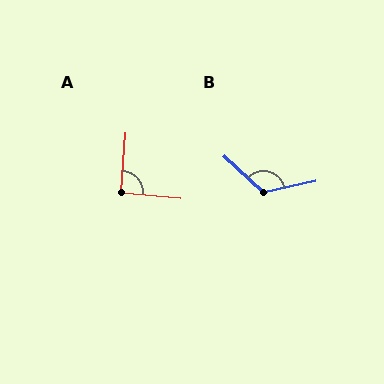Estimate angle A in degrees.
Approximately 90 degrees.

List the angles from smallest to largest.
A (90°), B (125°).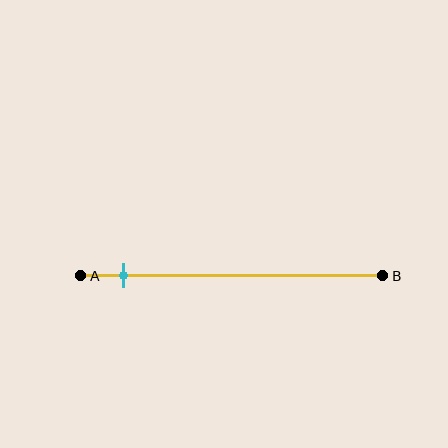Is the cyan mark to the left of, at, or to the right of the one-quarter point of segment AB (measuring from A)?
The cyan mark is to the left of the one-quarter point of segment AB.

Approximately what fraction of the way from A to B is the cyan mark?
The cyan mark is approximately 15% of the way from A to B.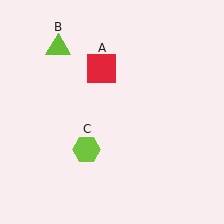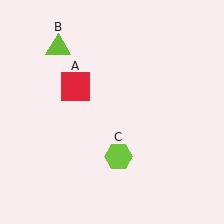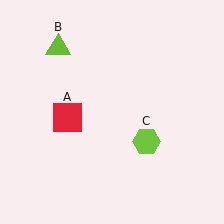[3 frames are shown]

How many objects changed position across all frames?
2 objects changed position: red square (object A), lime hexagon (object C).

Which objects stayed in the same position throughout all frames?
Lime triangle (object B) remained stationary.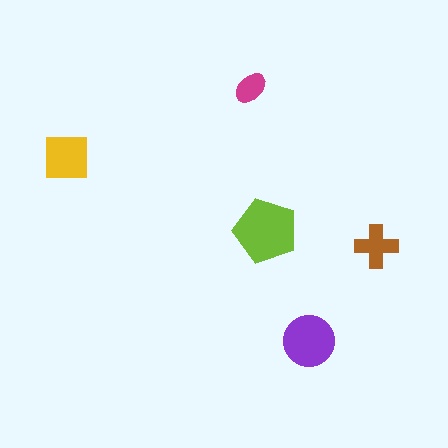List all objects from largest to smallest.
The lime pentagon, the purple circle, the yellow square, the brown cross, the magenta ellipse.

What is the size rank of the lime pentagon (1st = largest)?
1st.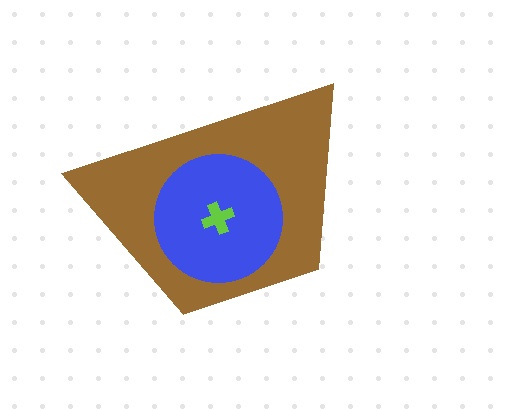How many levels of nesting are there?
3.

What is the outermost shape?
The brown trapezoid.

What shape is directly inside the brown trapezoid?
The blue circle.